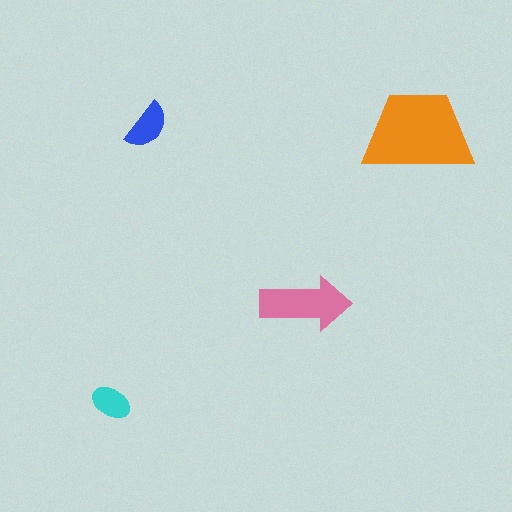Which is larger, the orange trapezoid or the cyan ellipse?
The orange trapezoid.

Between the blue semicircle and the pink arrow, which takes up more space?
The pink arrow.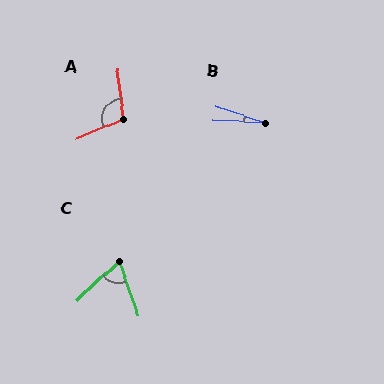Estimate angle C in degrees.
Approximately 66 degrees.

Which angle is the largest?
A, at approximately 106 degrees.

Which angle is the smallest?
B, at approximately 15 degrees.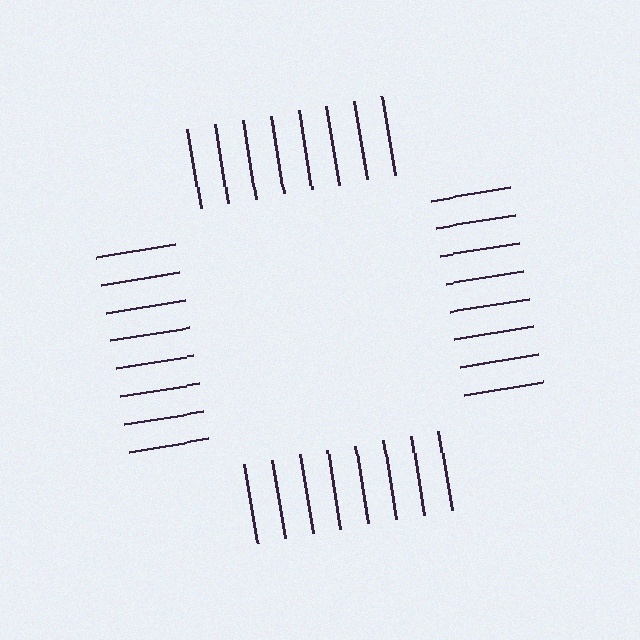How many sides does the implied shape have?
4 sides — the line-ends trace a square.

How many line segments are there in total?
32 — 8 along each of the 4 edges.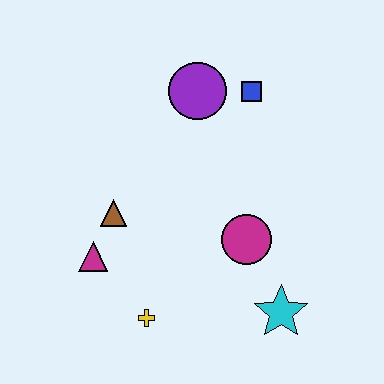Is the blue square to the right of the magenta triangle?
Yes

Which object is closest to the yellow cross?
The magenta triangle is closest to the yellow cross.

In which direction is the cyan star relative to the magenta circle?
The cyan star is below the magenta circle.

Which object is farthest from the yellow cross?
The blue square is farthest from the yellow cross.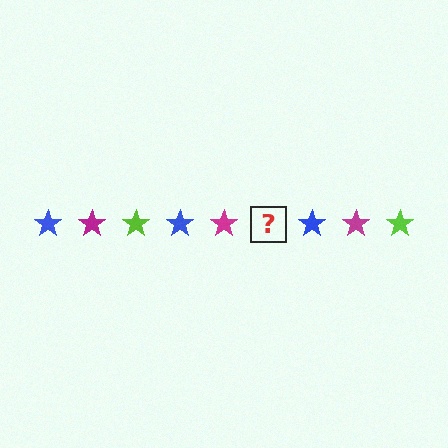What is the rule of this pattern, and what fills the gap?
The rule is that the pattern cycles through blue, magenta, lime stars. The gap should be filled with a lime star.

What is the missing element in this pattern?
The missing element is a lime star.